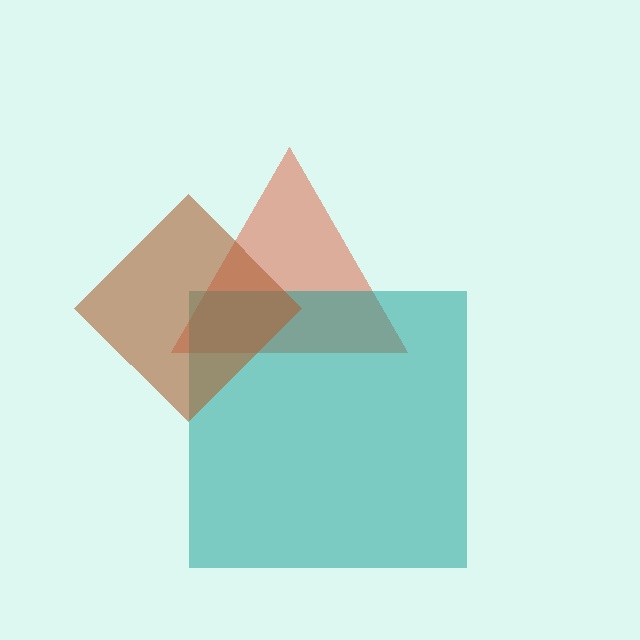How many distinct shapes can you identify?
There are 3 distinct shapes: a red triangle, a teal square, a brown diamond.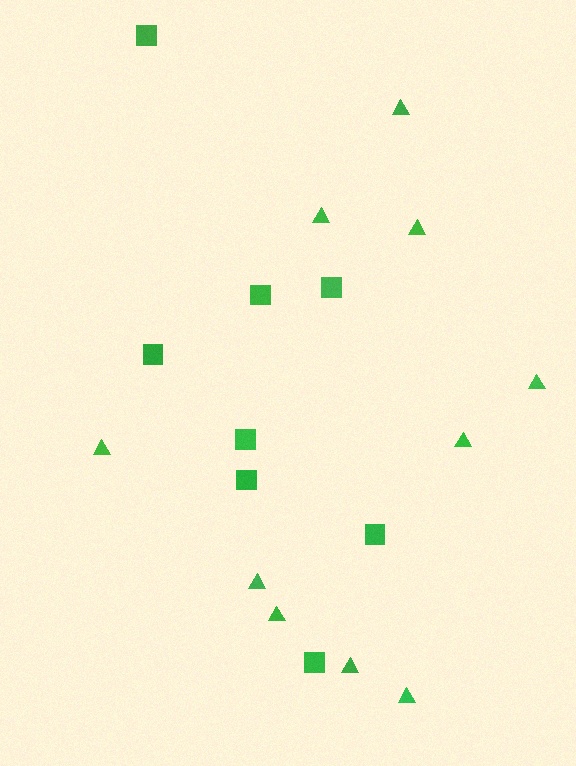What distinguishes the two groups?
There are 2 groups: one group of triangles (10) and one group of squares (8).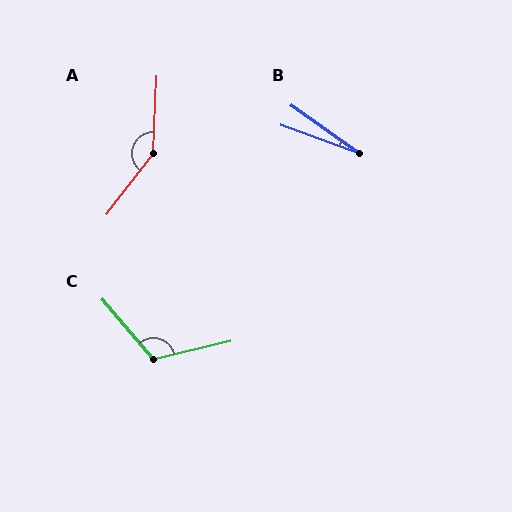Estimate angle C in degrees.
Approximately 117 degrees.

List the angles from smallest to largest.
B (15°), C (117°), A (145°).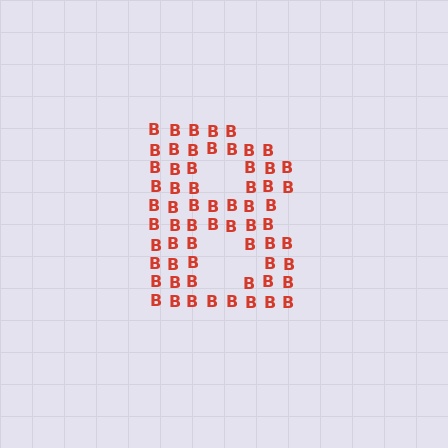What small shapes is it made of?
It is made of small letter B's.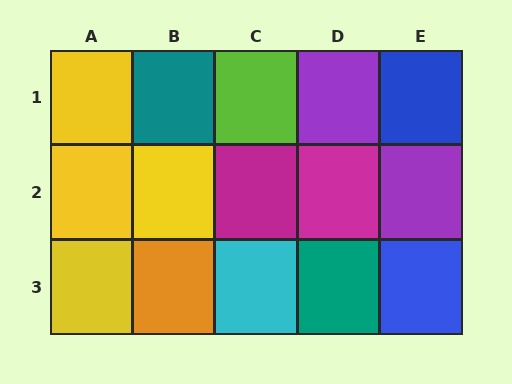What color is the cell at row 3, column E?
Blue.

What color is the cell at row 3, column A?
Yellow.